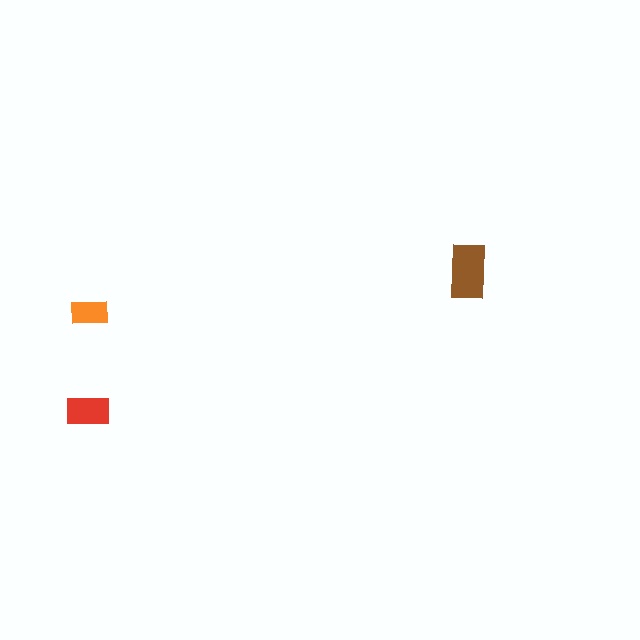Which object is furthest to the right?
The brown rectangle is rightmost.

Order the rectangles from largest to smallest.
the brown one, the red one, the orange one.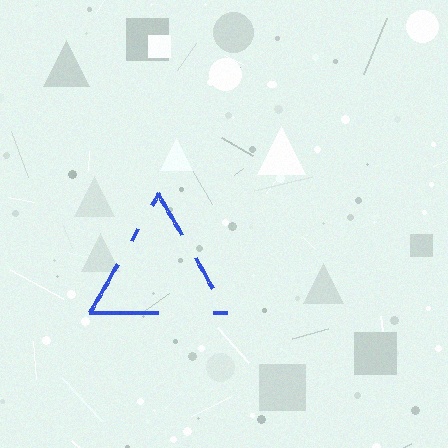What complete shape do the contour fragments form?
The contour fragments form a triangle.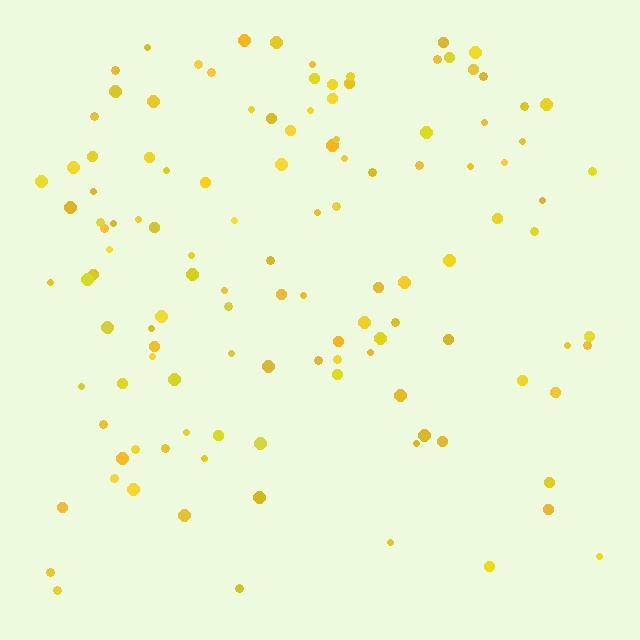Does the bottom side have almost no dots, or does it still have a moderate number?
Still a moderate number, just noticeably fewer than the top.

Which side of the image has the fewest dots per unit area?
The bottom.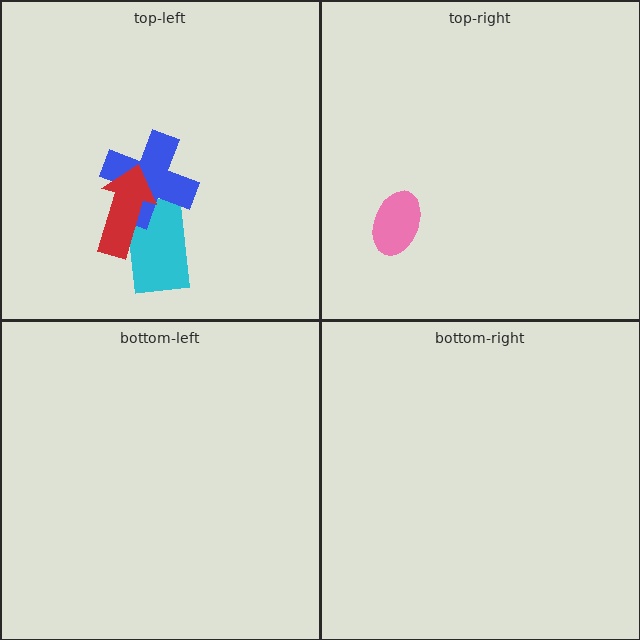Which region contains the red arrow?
The top-left region.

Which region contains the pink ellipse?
The top-right region.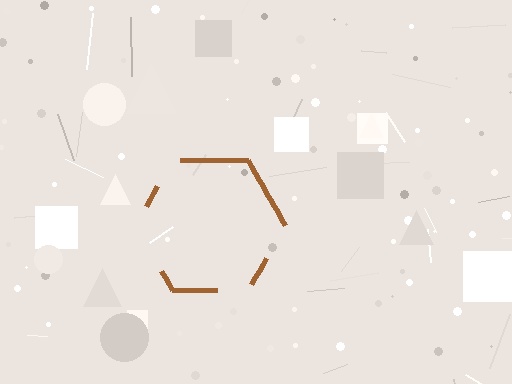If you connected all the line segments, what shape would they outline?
They would outline a hexagon.